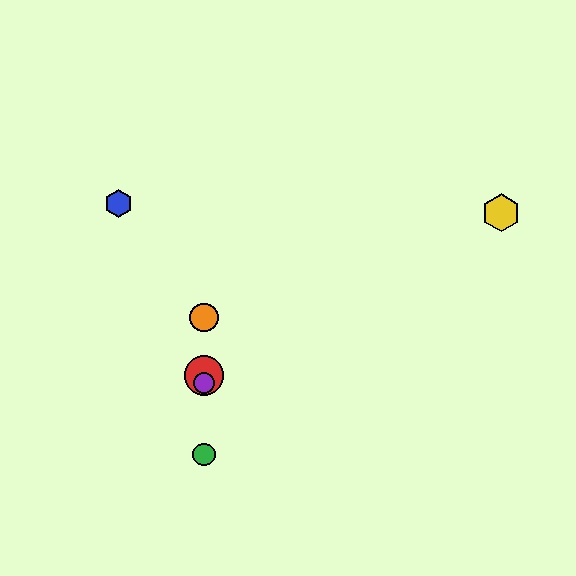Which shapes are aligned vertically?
The red circle, the green circle, the purple circle, the orange circle are aligned vertically.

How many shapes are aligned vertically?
4 shapes (the red circle, the green circle, the purple circle, the orange circle) are aligned vertically.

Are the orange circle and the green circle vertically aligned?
Yes, both are at x≈204.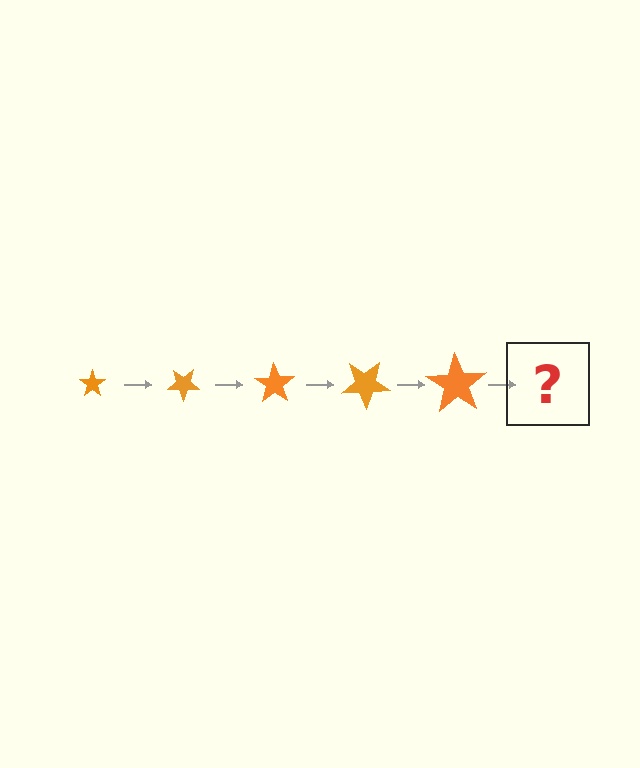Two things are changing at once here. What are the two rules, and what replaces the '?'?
The two rules are that the star grows larger each step and it rotates 35 degrees each step. The '?' should be a star, larger than the previous one and rotated 175 degrees from the start.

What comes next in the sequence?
The next element should be a star, larger than the previous one and rotated 175 degrees from the start.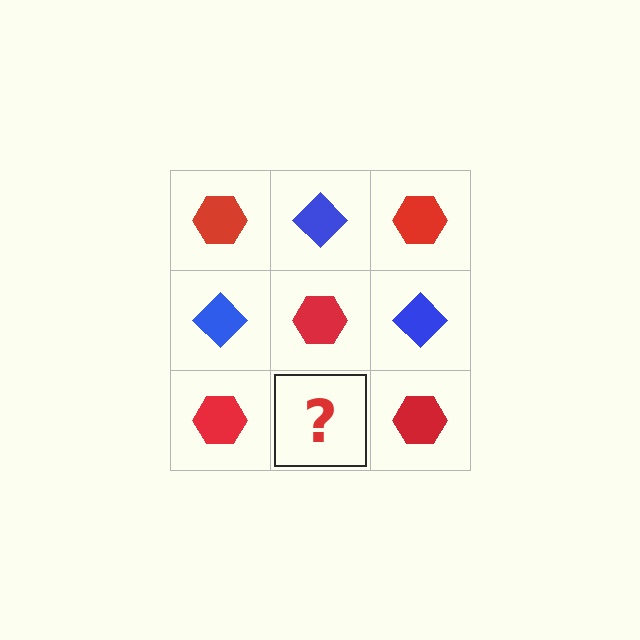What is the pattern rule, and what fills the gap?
The rule is that it alternates red hexagon and blue diamond in a checkerboard pattern. The gap should be filled with a blue diamond.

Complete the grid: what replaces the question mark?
The question mark should be replaced with a blue diamond.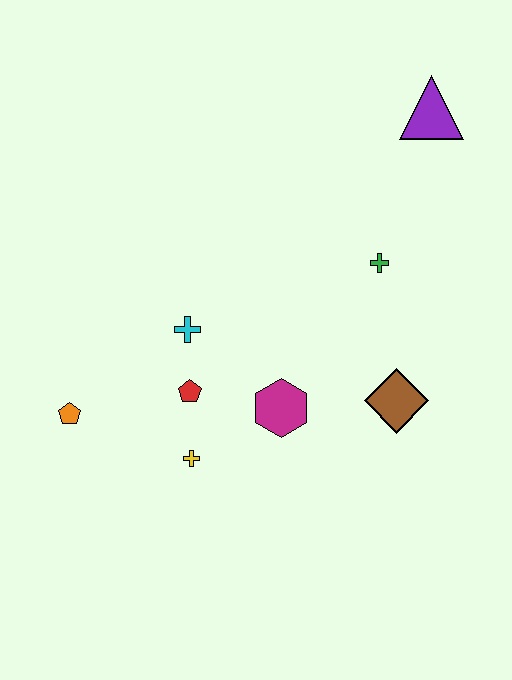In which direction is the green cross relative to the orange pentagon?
The green cross is to the right of the orange pentagon.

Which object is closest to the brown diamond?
The magenta hexagon is closest to the brown diamond.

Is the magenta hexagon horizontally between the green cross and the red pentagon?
Yes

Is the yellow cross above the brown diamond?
No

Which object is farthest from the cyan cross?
The purple triangle is farthest from the cyan cross.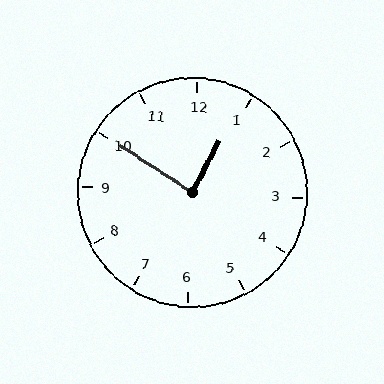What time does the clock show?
12:50.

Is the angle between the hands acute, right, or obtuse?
It is right.